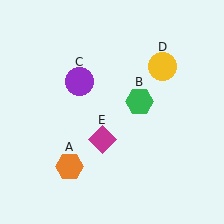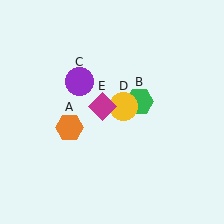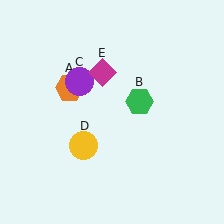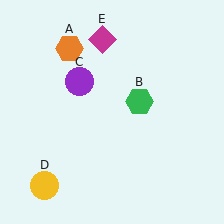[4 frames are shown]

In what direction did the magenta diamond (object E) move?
The magenta diamond (object E) moved up.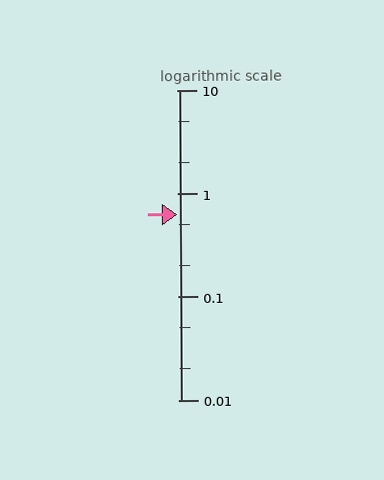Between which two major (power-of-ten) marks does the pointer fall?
The pointer is between 0.1 and 1.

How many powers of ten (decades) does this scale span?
The scale spans 3 decades, from 0.01 to 10.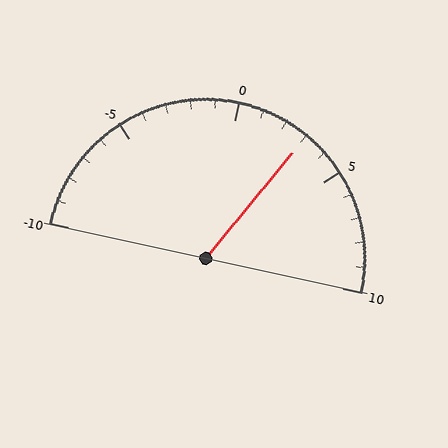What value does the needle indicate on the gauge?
The needle indicates approximately 3.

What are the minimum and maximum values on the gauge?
The gauge ranges from -10 to 10.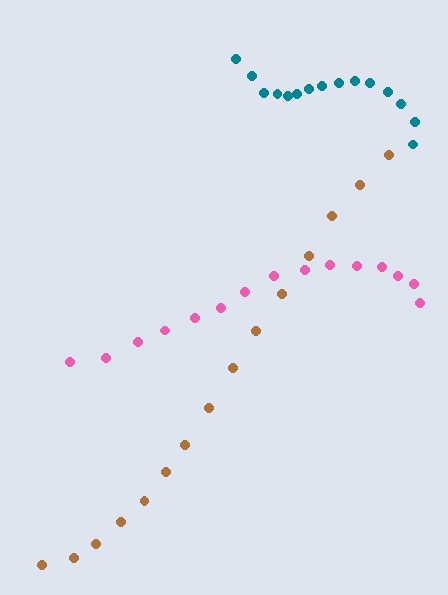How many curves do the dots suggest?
There are 3 distinct paths.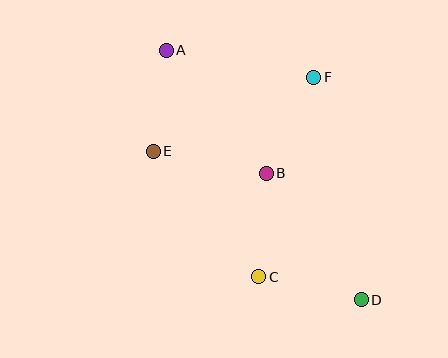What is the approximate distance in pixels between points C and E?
The distance between C and E is approximately 164 pixels.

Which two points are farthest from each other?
Points A and D are farthest from each other.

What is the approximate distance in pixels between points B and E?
The distance between B and E is approximately 115 pixels.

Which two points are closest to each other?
Points A and E are closest to each other.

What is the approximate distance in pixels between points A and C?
The distance between A and C is approximately 245 pixels.